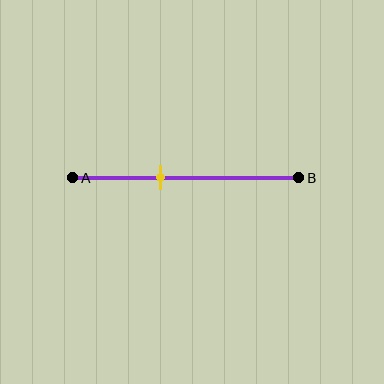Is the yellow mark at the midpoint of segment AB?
No, the mark is at about 40% from A, not at the 50% midpoint.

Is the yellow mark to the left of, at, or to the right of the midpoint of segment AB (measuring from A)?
The yellow mark is to the left of the midpoint of segment AB.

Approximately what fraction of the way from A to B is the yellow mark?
The yellow mark is approximately 40% of the way from A to B.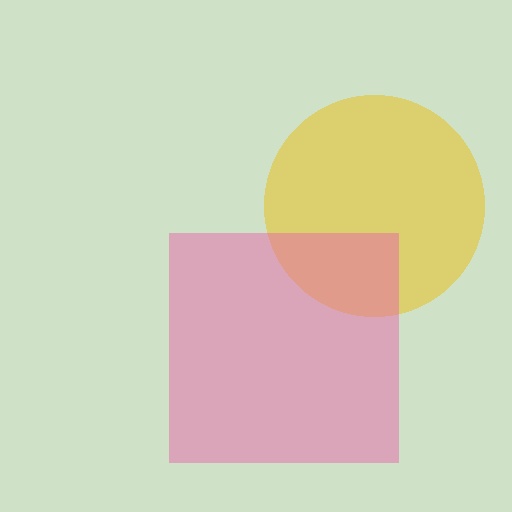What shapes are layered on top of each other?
The layered shapes are: a yellow circle, a pink square.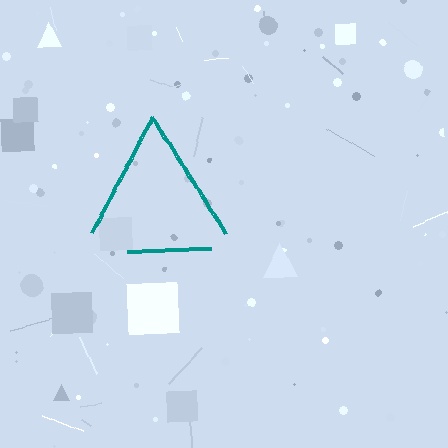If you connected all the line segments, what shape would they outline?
They would outline a triangle.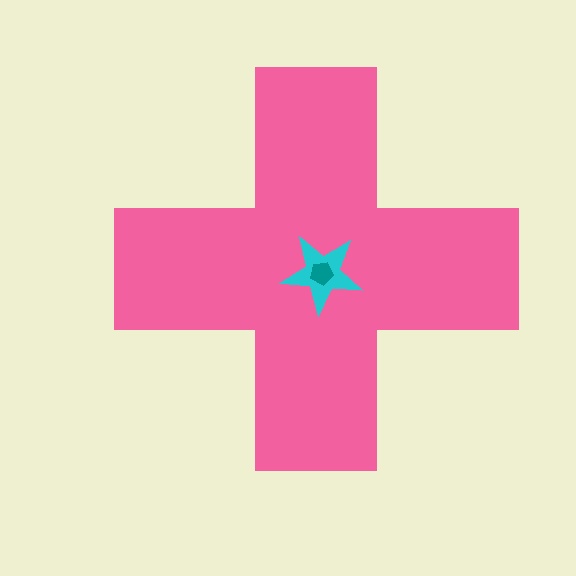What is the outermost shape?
The pink cross.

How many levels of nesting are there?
3.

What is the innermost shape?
The teal pentagon.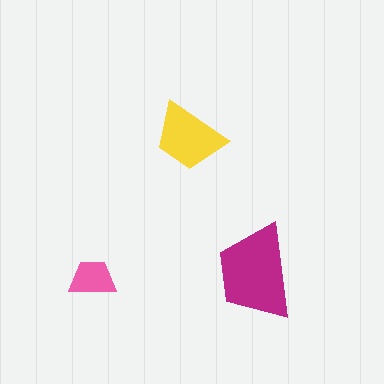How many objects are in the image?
There are 3 objects in the image.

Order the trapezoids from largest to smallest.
the magenta one, the yellow one, the pink one.